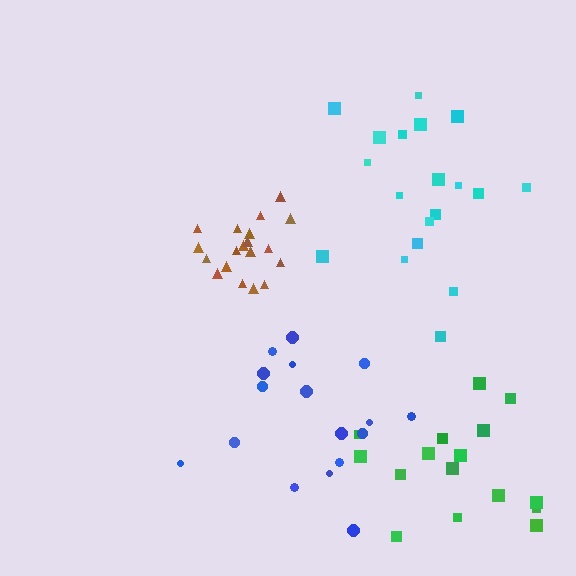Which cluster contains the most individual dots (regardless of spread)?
Brown (19).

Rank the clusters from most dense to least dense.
brown, cyan, green, blue.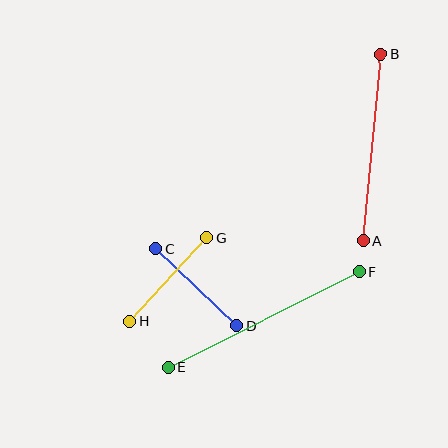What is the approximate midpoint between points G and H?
The midpoint is at approximately (169, 280) pixels.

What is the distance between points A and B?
The distance is approximately 187 pixels.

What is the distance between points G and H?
The distance is approximately 113 pixels.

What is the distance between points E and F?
The distance is approximately 214 pixels.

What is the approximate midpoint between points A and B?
The midpoint is at approximately (372, 147) pixels.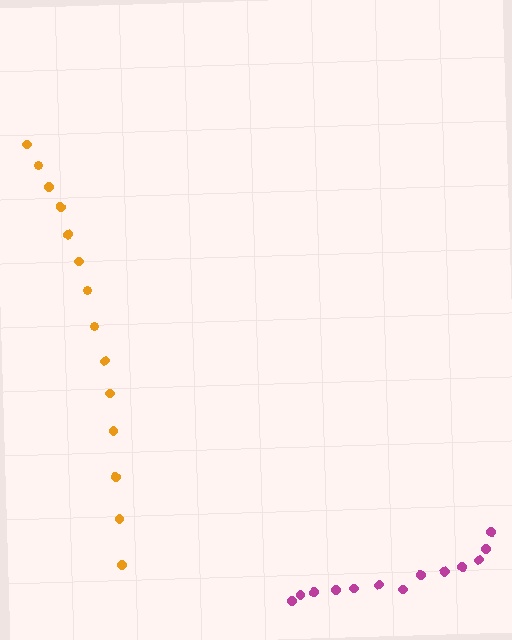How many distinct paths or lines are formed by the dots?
There are 2 distinct paths.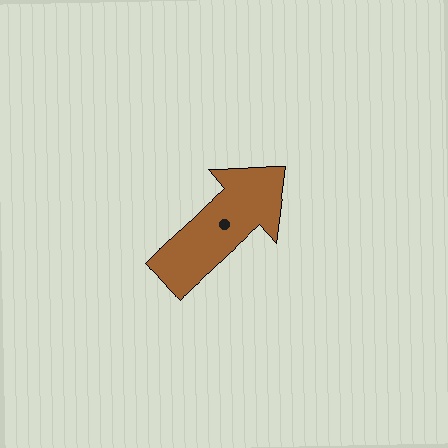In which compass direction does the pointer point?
Northeast.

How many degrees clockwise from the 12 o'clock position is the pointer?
Approximately 48 degrees.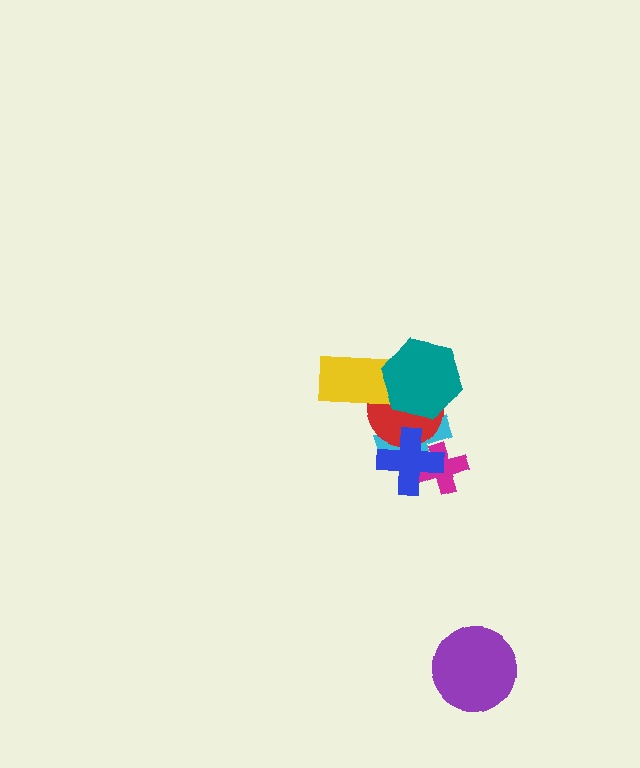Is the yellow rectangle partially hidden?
Yes, it is partially covered by another shape.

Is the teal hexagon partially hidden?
No, no other shape covers it.